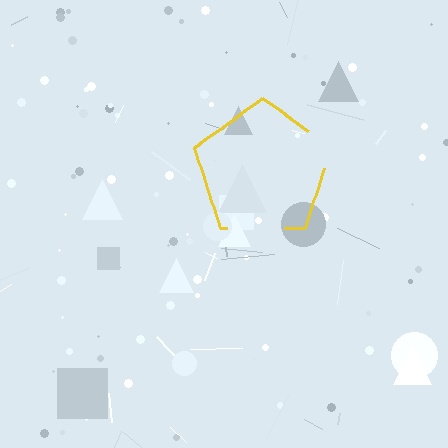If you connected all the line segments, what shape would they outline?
They would outline a pentagon.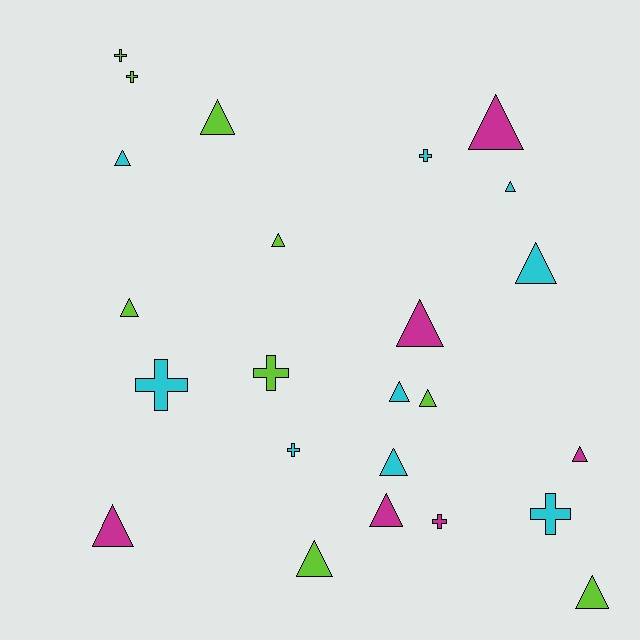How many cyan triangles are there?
There are 5 cyan triangles.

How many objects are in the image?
There are 24 objects.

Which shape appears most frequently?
Triangle, with 16 objects.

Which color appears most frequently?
Cyan, with 9 objects.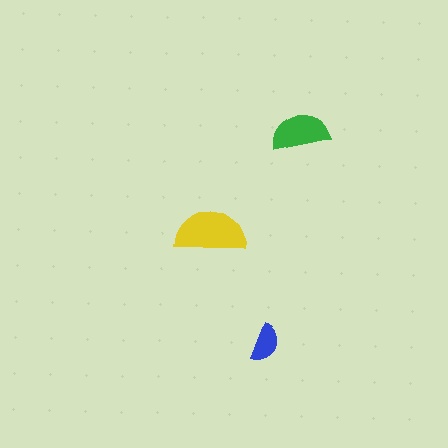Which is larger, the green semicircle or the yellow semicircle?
The yellow one.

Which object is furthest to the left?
The yellow semicircle is leftmost.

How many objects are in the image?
There are 3 objects in the image.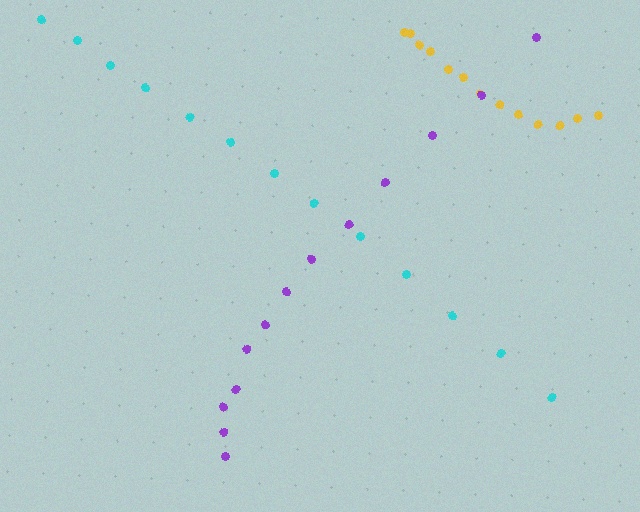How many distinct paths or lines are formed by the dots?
There are 3 distinct paths.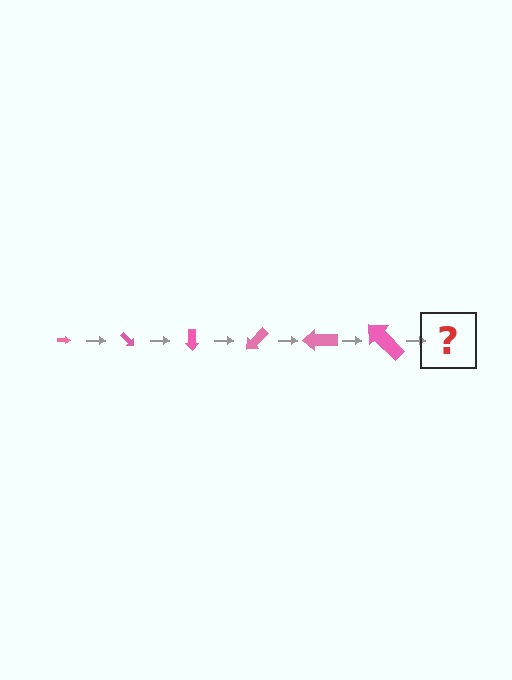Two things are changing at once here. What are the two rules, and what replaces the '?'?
The two rules are that the arrow grows larger each step and it rotates 45 degrees each step. The '?' should be an arrow, larger than the previous one and rotated 270 degrees from the start.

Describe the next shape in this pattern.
It should be an arrow, larger than the previous one and rotated 270 degrees from the start.